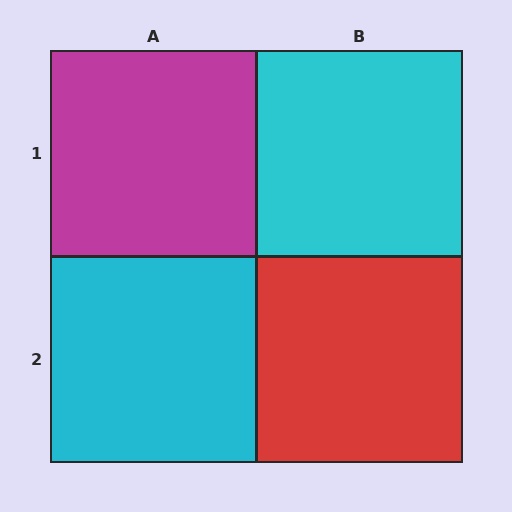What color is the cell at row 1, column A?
Magenta.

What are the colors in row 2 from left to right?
Cyan, red.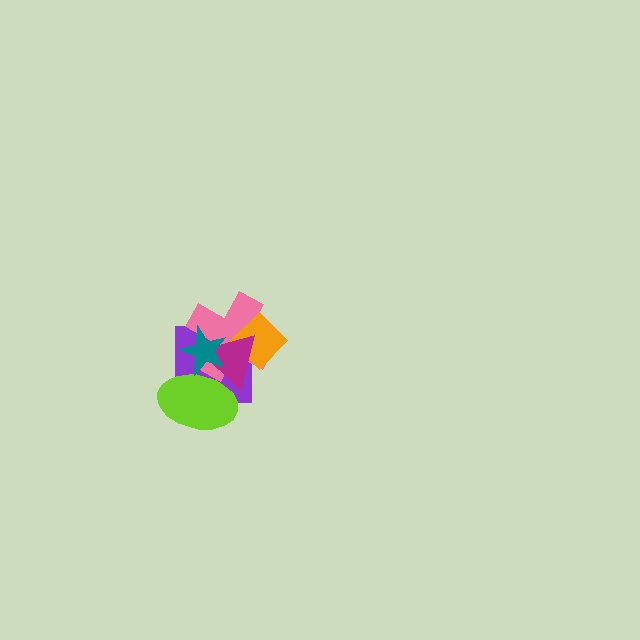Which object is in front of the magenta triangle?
The teal star is in front of the magenta triangle.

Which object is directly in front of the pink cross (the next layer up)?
The lime ellipse is directly in front of the pink cross.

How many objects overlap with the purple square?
5 objects overlap with the purple square.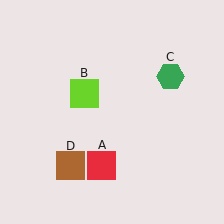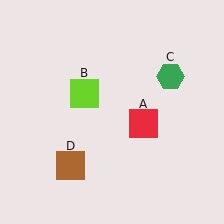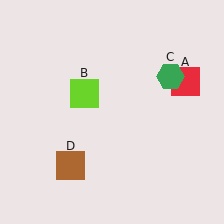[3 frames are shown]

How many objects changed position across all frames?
1 object changed position: red square (object A).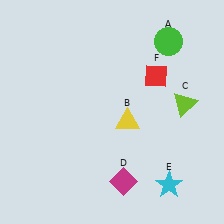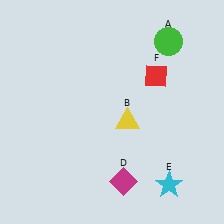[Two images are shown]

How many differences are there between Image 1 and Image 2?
There is 1 difference between the two images.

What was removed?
The lime triangle (C) was removed in Image 2.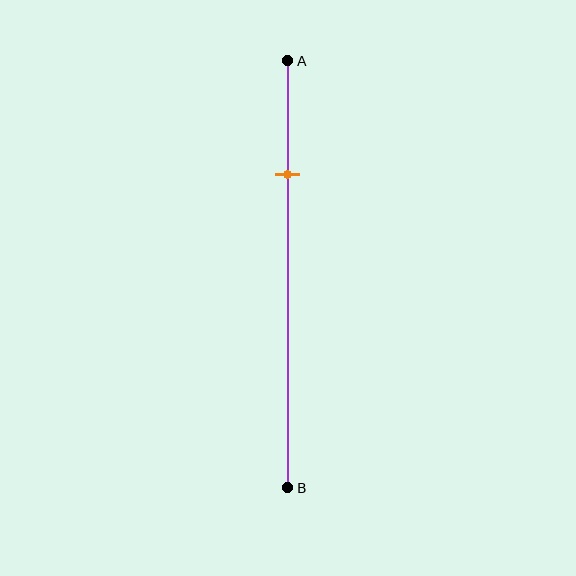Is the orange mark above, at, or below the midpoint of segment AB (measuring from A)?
The orange mark is above the midpoint of segment AB.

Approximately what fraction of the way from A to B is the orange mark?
The orange mark is approximately 25% of the way from A to B.